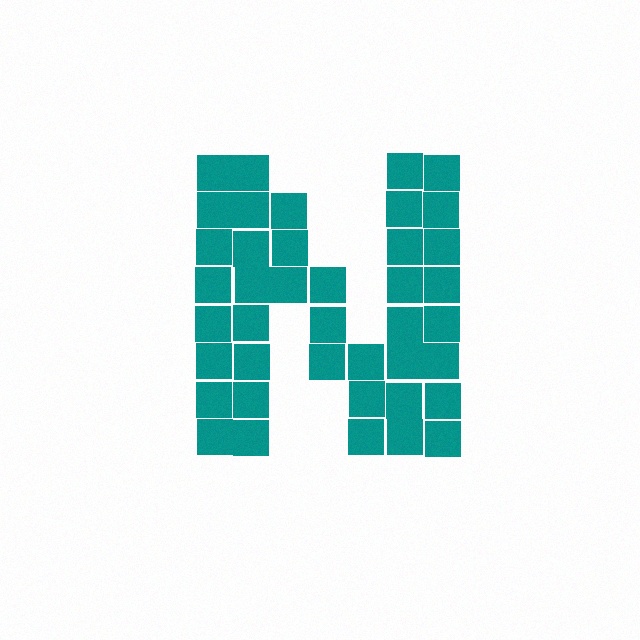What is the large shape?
The large shape is the letter N.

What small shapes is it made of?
It is made of small squares.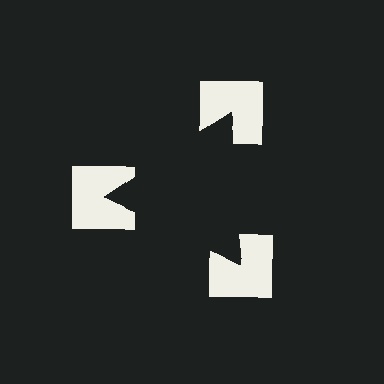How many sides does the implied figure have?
3 sides.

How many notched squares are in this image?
There are 3 — one at each vertex of the illusory triangle.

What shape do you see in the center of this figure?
An illusory triangle — its edges are inferred from the aligned wedge cuts in the notched squares, not physically drawn.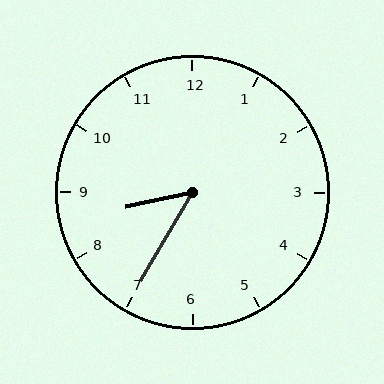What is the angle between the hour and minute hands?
Approximately 48 degrees.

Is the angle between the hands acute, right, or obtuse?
It is acute.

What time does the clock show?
8:35.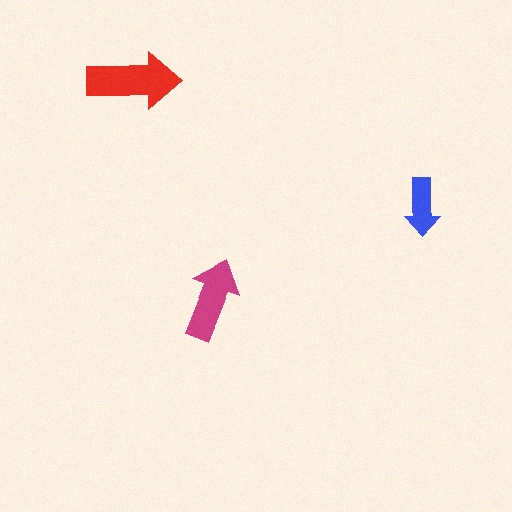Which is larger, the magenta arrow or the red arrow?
The red one.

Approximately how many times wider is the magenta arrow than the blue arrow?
About 1.5 times wider.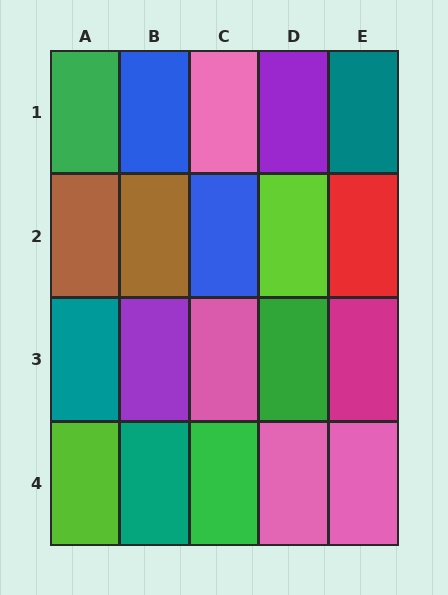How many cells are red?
1 cell is red.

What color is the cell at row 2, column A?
Brown.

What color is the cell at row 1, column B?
Blue.